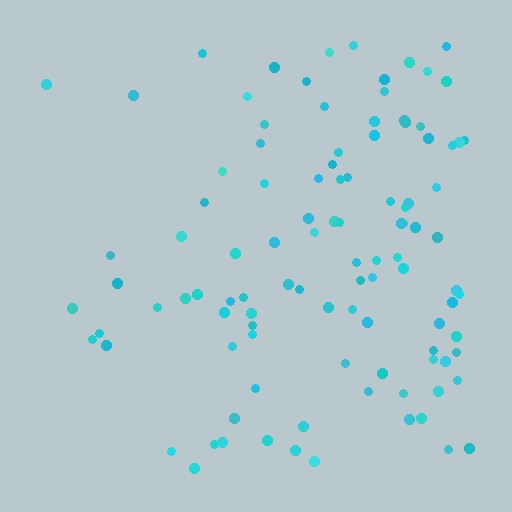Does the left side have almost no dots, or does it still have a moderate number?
Still a moderate number, just noticeably fewer than the right.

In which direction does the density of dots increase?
From left to right, with the right side densest.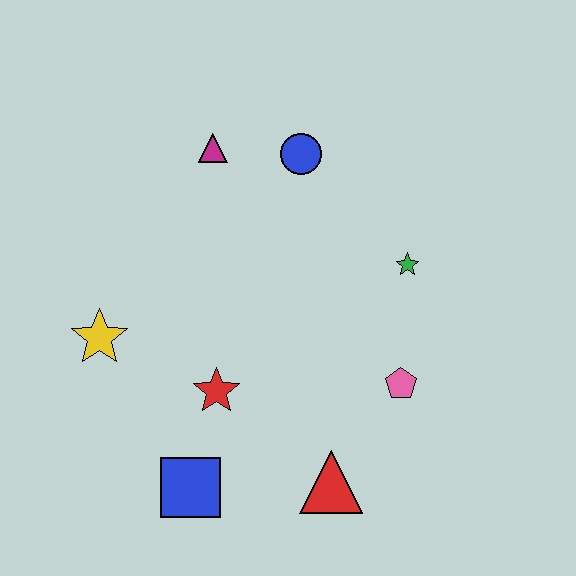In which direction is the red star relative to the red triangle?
The red star is to the left of the red triangle.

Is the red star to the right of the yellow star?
Yes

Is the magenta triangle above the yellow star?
Yes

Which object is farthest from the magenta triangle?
The red triangle is farthest from the magenta triangle.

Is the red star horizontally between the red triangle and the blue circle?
No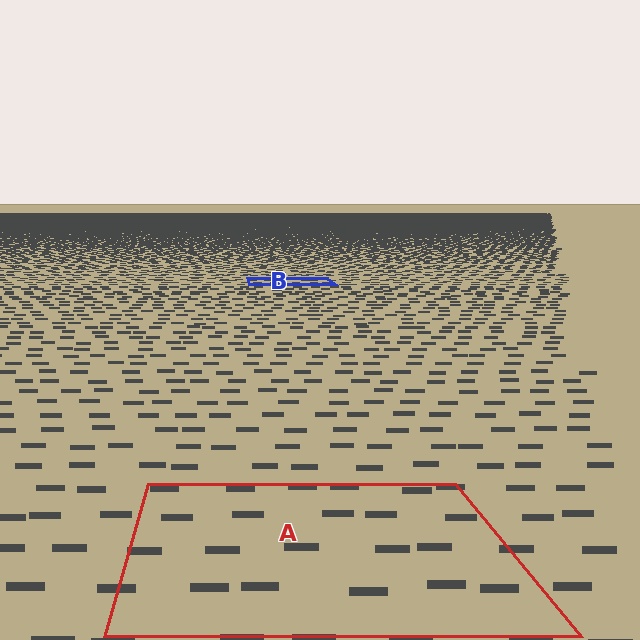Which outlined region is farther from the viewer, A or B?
Region B is farther from the viewer — the texture elements inside it appear smaller and more densely packed.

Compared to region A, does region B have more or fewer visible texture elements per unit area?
Region B has more texture elements per unit area — they are packed more densely because it is farther away.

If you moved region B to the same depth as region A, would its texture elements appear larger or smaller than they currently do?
They would appear larger. At a closer depth, the same texture elements are projected at a bigger on-screen size.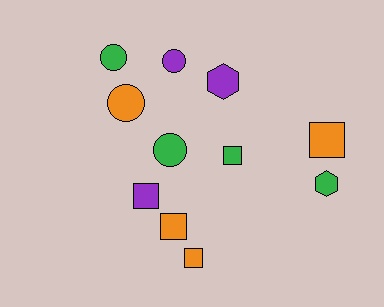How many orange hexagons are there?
There are no orange hexagons.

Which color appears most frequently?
Green, with 4 objects.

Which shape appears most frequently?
Square, with 5 objects.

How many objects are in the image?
There are 11 objects.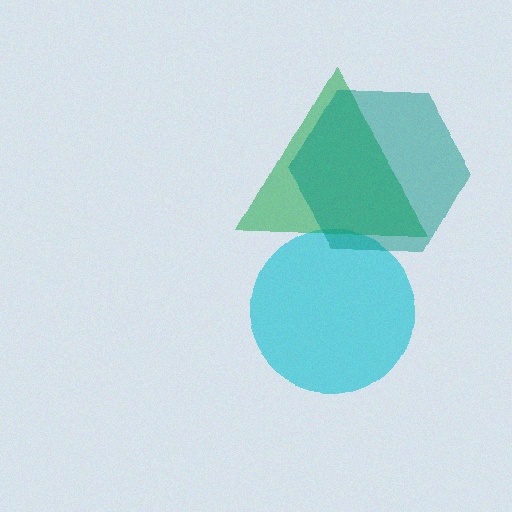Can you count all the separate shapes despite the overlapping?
Yes, there are 3 separate shapes.